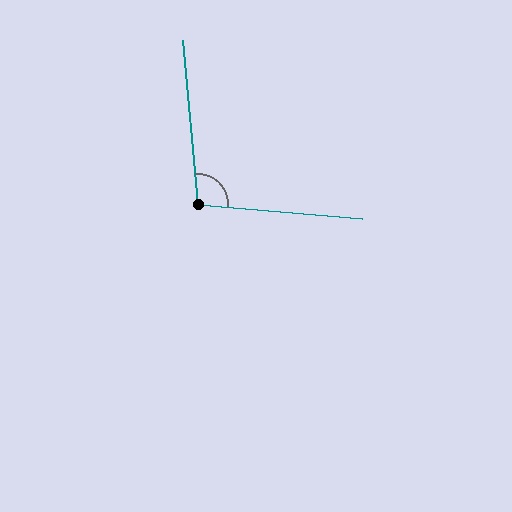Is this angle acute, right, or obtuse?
It is obtuse.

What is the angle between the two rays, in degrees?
Approximately 100 degrees.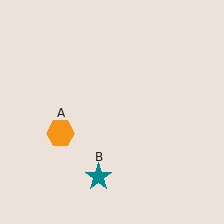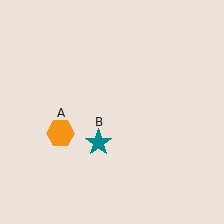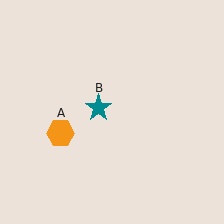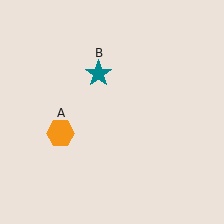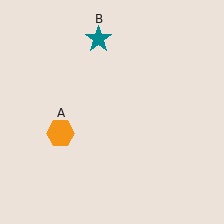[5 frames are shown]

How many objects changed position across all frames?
1 object changed position: teal star (object B).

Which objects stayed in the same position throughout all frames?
Orange hexagon (object A) remained stationary.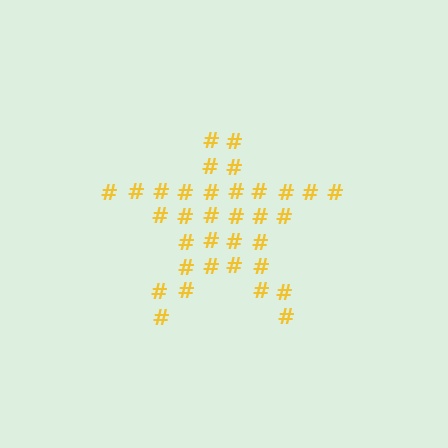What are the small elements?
The small elements are hash symbols.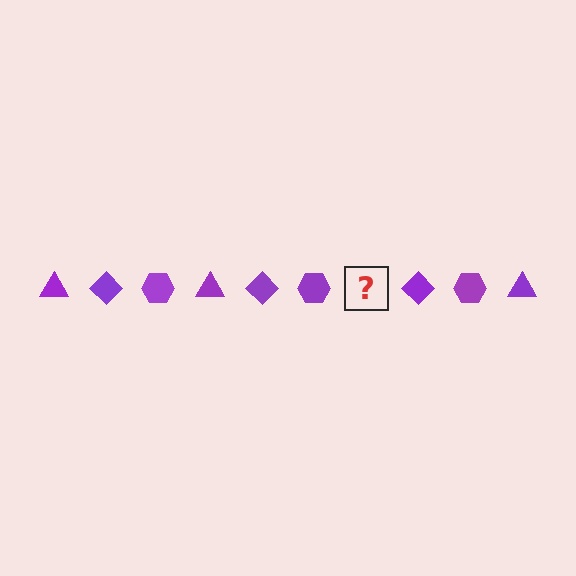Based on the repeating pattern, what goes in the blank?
The blank should be a purple triangle.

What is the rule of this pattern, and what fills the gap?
The rule is that the pattern cycles through triangle, diamond, hexagon shapes in purple. The gap should be filled with a purple triangle.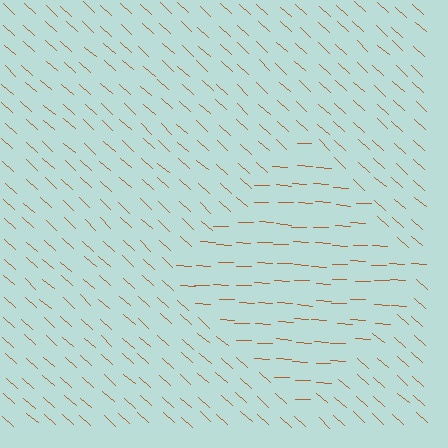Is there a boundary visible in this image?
Yes, there is a texture boundary formed by a change in line orientation.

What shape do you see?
I see a diamond.